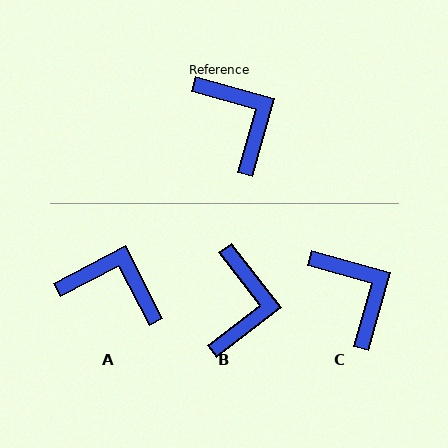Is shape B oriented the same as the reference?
No, it is off by about 37 degrees.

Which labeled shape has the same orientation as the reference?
C.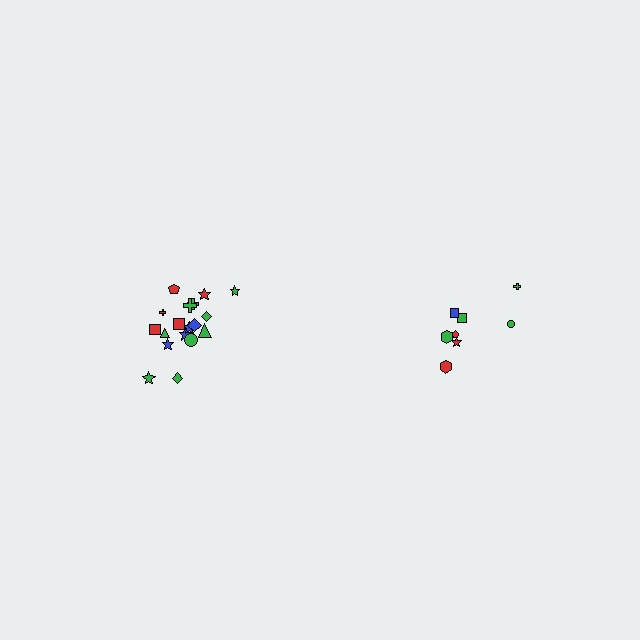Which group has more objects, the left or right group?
The left group.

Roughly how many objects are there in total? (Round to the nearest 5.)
Roughly 25 objects in total.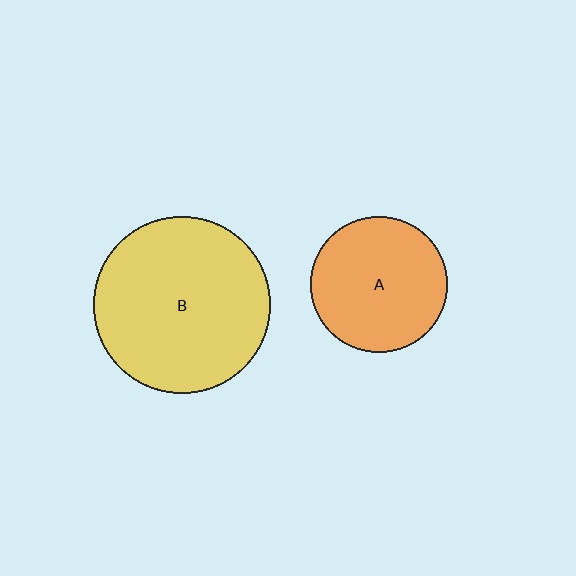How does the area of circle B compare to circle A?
Approximately 1.7 times.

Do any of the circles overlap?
No, none of the circles overlap.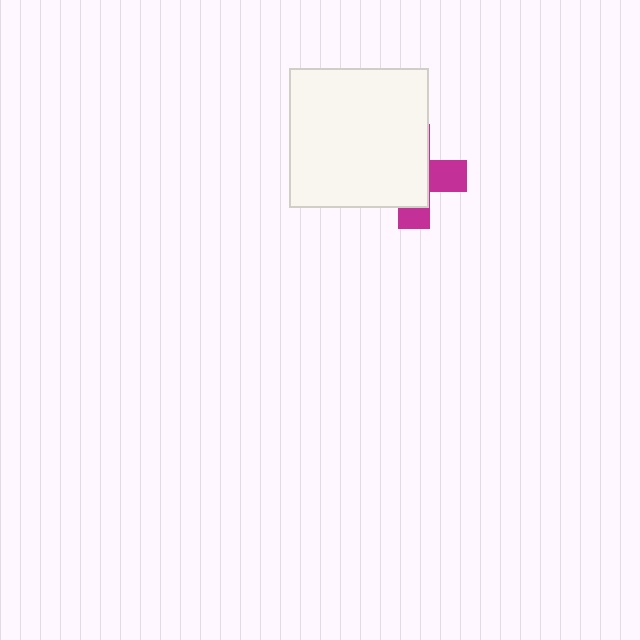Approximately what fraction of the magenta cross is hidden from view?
Roughly 67% of the magenta cross is hidden behind the white square.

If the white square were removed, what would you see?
You would see the complete magenta cross.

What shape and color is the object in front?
The object in front is a white square.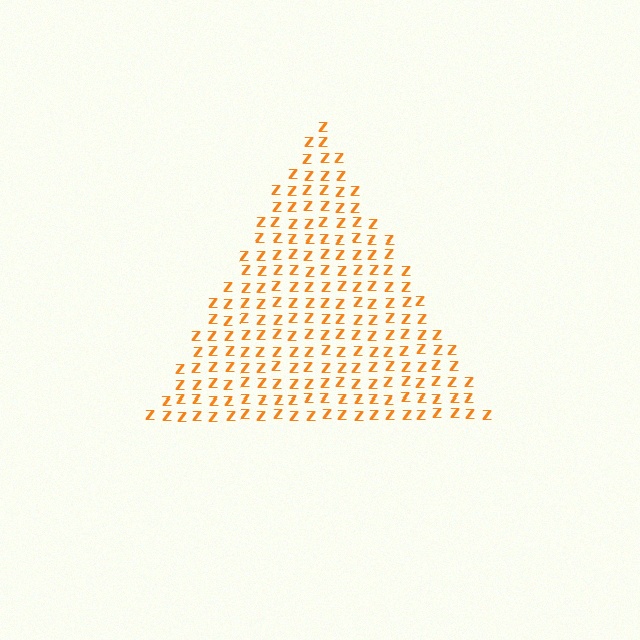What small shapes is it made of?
It is made of small letter Z's.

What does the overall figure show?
The overall figure shows a triangle.